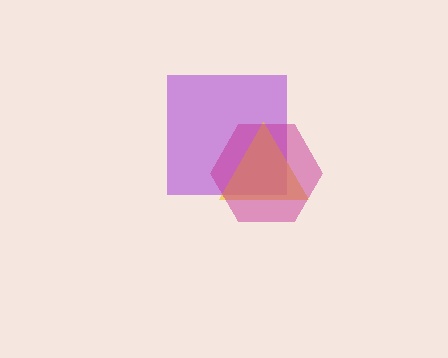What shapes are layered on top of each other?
The layered shapes are: a purple square, a yellow triangle, a magenta hexagon.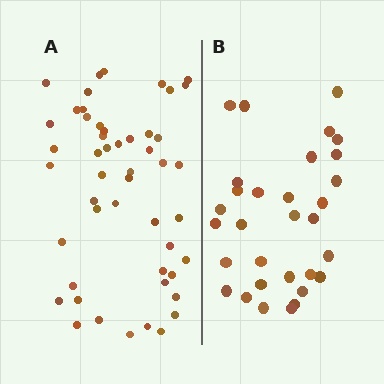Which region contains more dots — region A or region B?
Region A (the left region) has more dots.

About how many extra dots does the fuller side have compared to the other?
Region A has approximately 20 more dots than region B.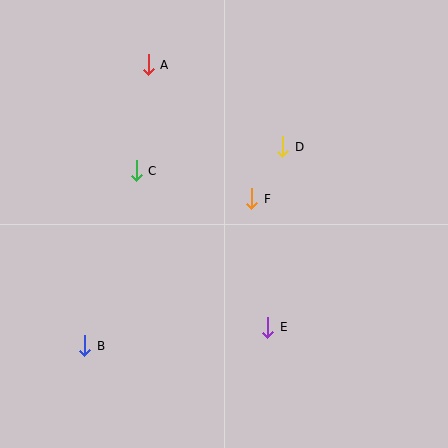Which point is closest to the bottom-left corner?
Point B is closest to the bottom-left corner.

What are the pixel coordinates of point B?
Point B is at (85, 346).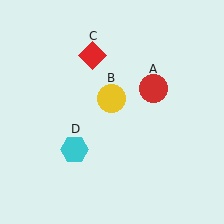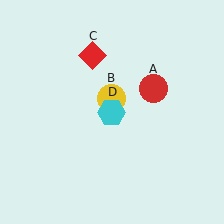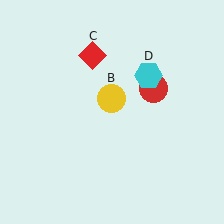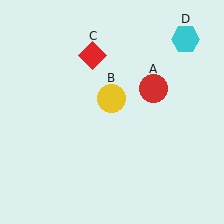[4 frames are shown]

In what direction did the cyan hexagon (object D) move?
The cyan hexagon (object D) moved up and to the right.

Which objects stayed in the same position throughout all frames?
Red circle (object A) and yellow circle (object B) and red diamond (object C) remained stationary.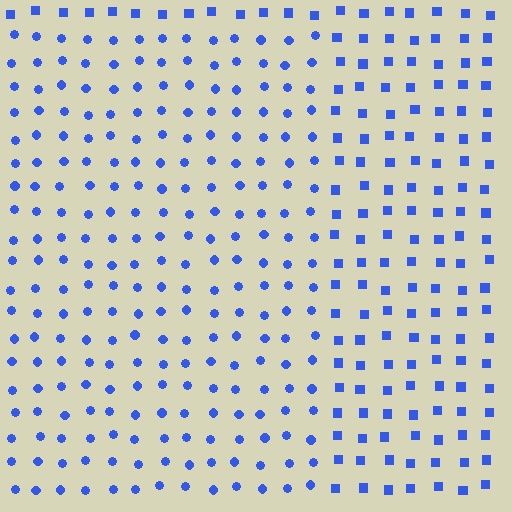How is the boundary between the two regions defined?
The boundary is defined by a change in element shape: circles inside vs. squares outside. All elements share the same color and spacing.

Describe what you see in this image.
The image is filled with small blue elements arranged in a uniform grid. A rectangle-shaped region contains circles, while the surrounding area contains squares. The boundary is defined purely by the change in element shape.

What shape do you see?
I see a rectangle.